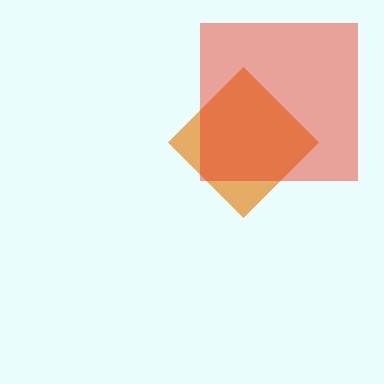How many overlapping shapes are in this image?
There are 2 overlapping shapes in the image.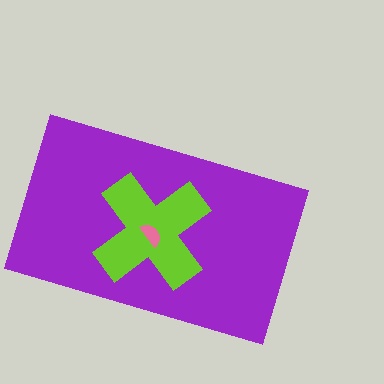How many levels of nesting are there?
3.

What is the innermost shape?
The pink semicircle.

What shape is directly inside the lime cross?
The pink semicircle.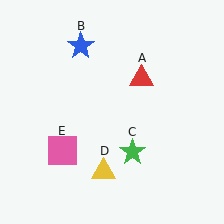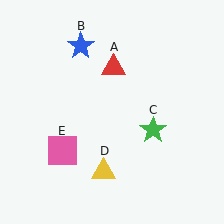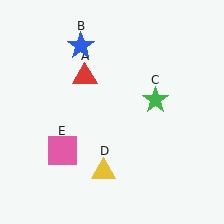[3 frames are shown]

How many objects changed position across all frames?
2 objects changed position: red triangle (object A), green star (object C).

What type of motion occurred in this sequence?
The red triangle (object A), green star (object C) rotated counterclockwise around the center of the scene.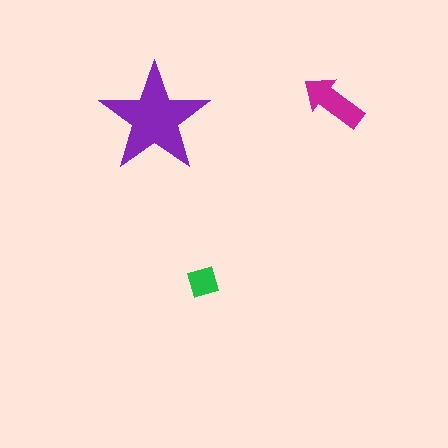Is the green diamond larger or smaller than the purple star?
Smaller.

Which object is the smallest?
The green diamond.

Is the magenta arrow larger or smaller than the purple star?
Smaller.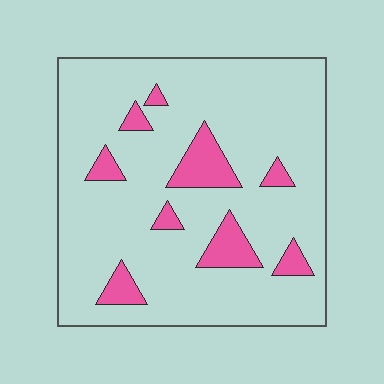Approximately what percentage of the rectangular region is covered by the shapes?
Approximately 15%.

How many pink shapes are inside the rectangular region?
9.